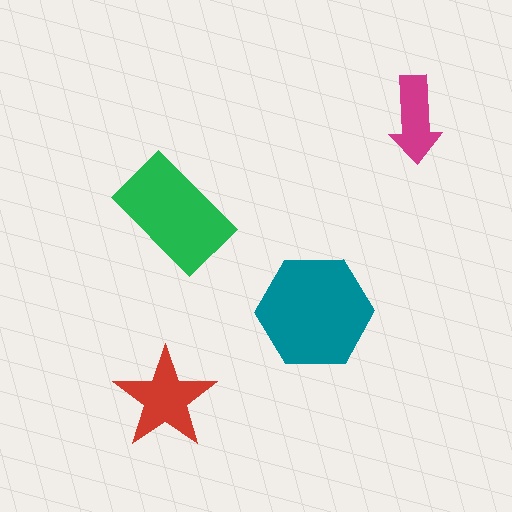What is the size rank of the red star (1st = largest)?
3rd.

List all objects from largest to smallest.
The teal hexagon, the green rectangle, the red star, the magenta arrow.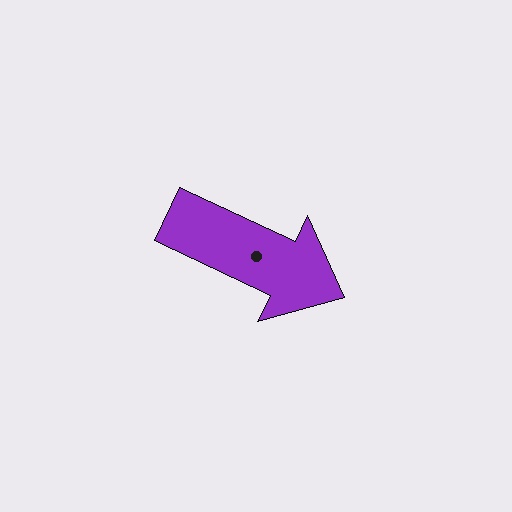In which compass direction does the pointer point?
Southeast.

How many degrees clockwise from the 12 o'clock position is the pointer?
Approximately 115 degrees.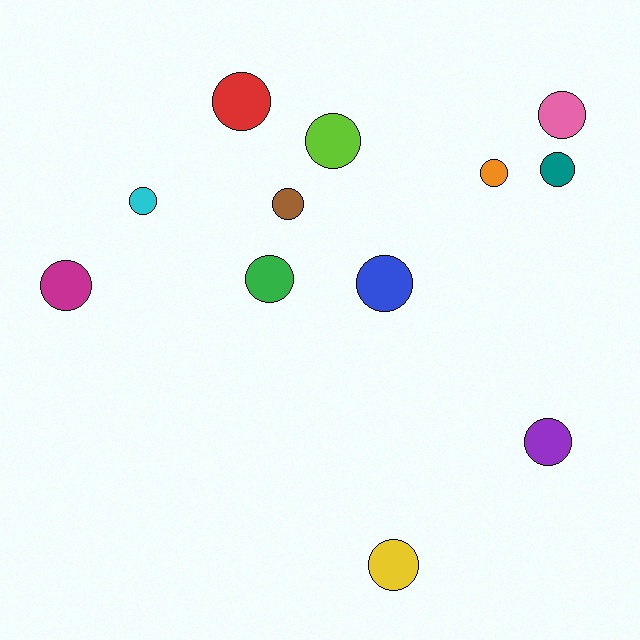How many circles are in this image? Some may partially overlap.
There are 12 circles.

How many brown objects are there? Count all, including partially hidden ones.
There is 1 brown object.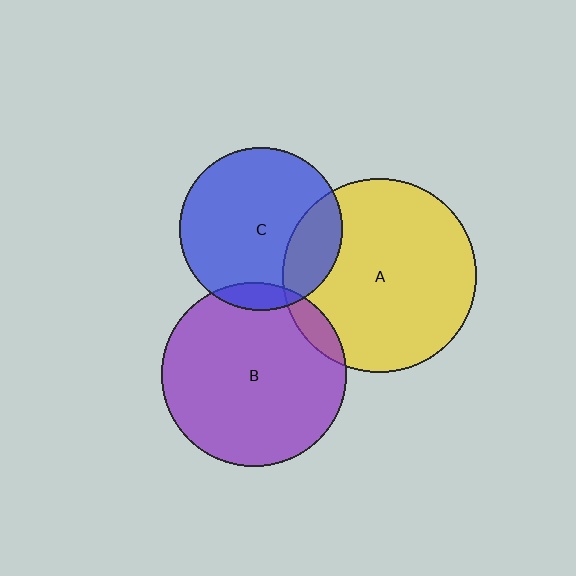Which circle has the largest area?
Circle A (yellow).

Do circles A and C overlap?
Yes.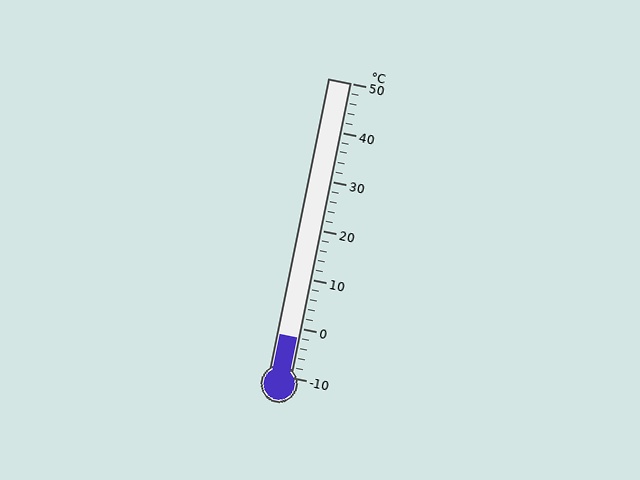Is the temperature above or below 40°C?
The temperature is below 40°C.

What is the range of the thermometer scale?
The thermometer scale ranges from -10°C to 50°C.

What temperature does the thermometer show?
The thermometer shows approximately -2°C.